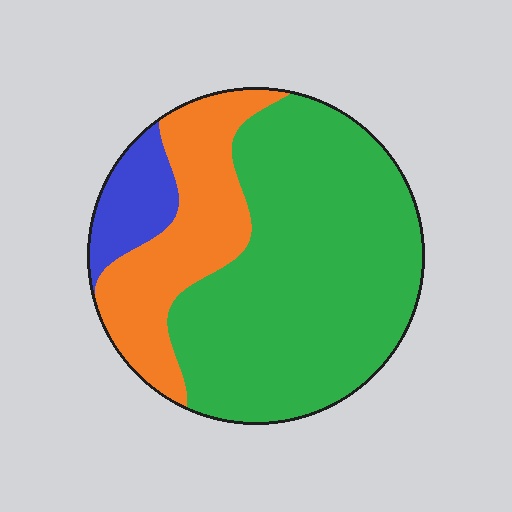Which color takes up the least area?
Blue, at roughly 10%.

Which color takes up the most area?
Green, at roughly 65%.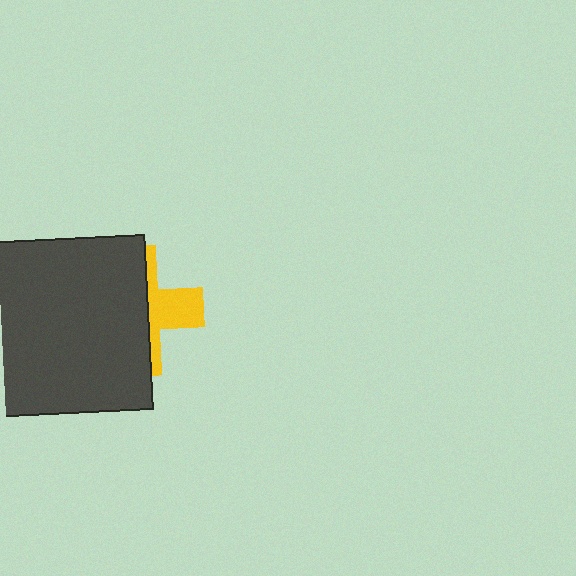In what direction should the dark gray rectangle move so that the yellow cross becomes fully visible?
The dark gray rectangle should move left. That is the shortest direction to clear the overlap and leave the yellow cross fully visible.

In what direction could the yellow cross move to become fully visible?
The yellow cross could move right. That would shift it out from behind the dark gray rectangle entirely.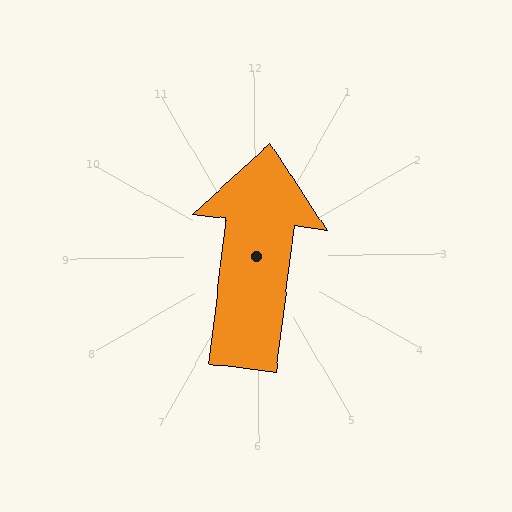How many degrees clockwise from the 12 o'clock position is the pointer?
Approximately 8 degrees.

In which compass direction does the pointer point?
North.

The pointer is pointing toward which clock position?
Roughly 12 o'clock.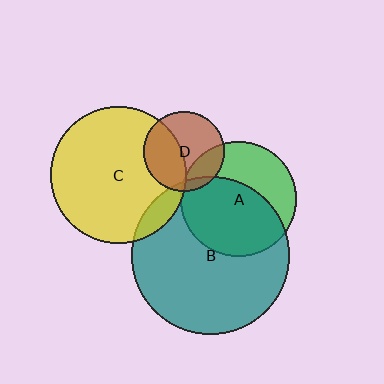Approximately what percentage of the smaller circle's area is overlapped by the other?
Approximately 5%.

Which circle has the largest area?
Circle B (teal).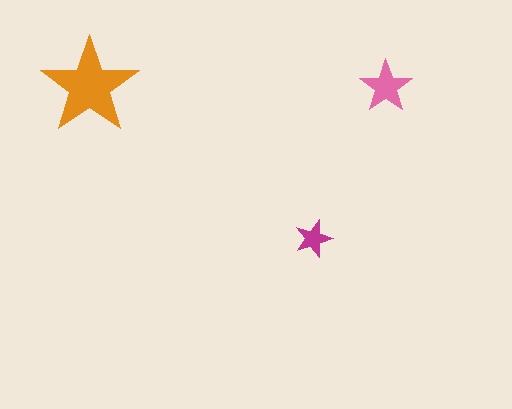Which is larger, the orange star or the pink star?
The orange one.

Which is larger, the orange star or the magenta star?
The orange one.